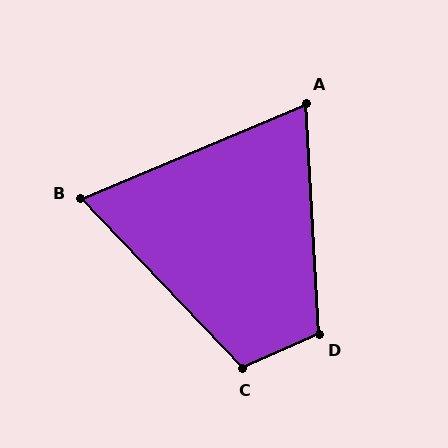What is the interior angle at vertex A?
Approximately 71 degrees (acute).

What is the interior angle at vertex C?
Approximately 109 degrees (obtuse).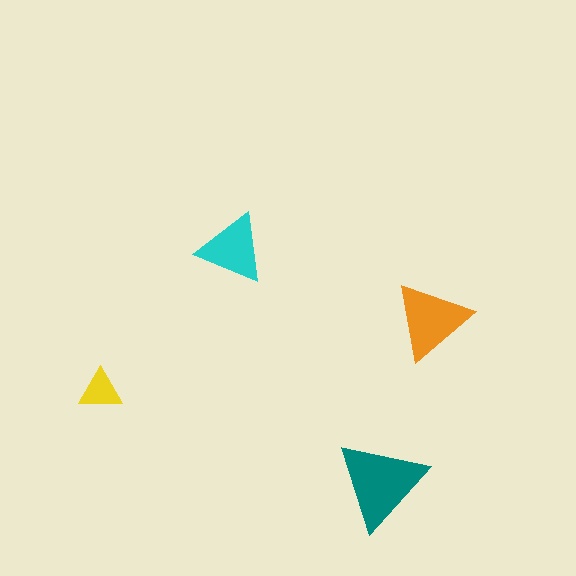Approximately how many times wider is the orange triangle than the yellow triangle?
About 2 times wider.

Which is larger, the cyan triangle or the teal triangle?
The teal one.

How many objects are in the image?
There are 4 objects in the image.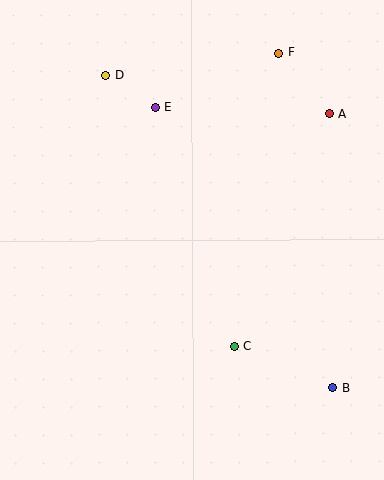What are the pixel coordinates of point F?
Point F is at (279, 53).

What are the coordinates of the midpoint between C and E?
The midpoint between C and E is at (195, 227).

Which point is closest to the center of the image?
Point C at (234, 346) is closest to the center.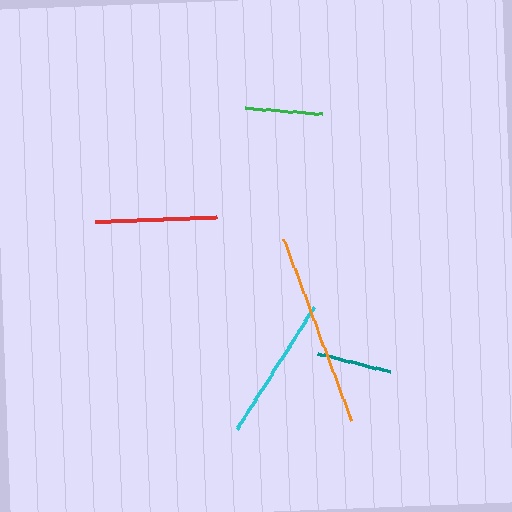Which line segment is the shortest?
The teal line is the shortest at approximately 75 pixels.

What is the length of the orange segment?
The orange segment is approximately 194 pixels long.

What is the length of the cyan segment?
The cyan segment is approximately 145 pixels long.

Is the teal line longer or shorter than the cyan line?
The cyan line is longer than the teal line.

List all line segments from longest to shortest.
From longest to shortest: orange, cyan, red, green, teal.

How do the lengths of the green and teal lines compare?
The green and teal lines are approximately the same length.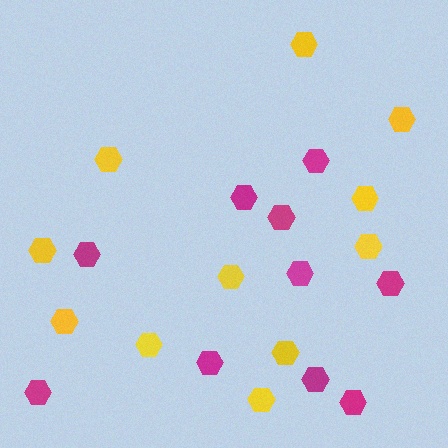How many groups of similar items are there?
There are 2 groups: one group of yellow hexagons (11) and one group of magenta hexagons (10).